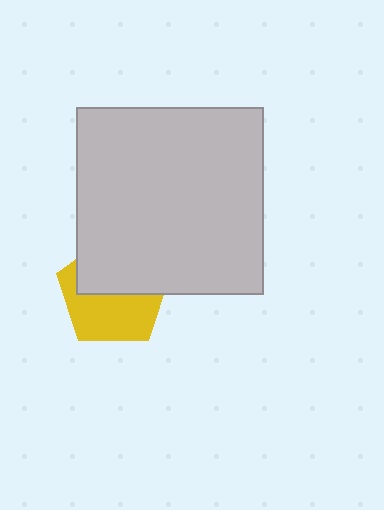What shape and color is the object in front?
The object in front is a light gray square.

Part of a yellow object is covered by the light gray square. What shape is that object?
It is a pentagon.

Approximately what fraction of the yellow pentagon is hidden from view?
Roughly 49% of the yellow pentagon is hidden behind the light gray square.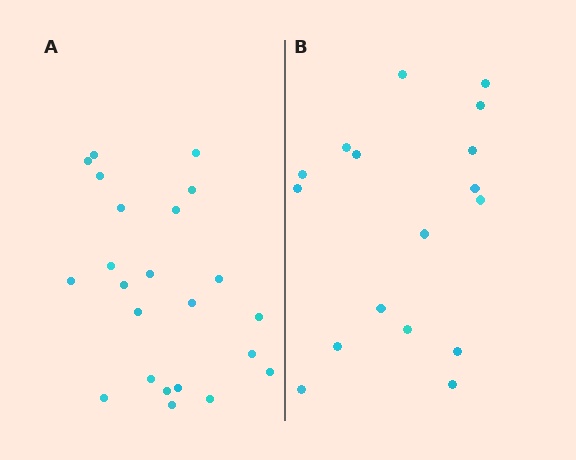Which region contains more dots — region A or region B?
Region A (the left region) has more dots.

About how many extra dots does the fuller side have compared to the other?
Region A has about 6 more dots than region B.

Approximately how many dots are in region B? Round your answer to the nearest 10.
About 20 dots. (The exact count is 17, which rounds to 20.)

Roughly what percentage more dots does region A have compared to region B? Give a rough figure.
About 35% more.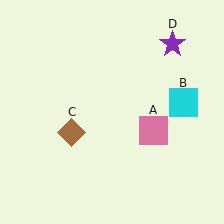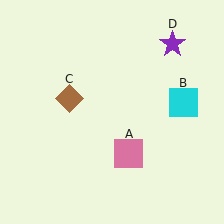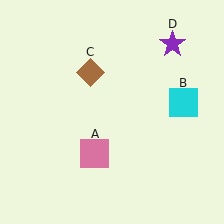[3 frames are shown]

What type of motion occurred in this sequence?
The pink square (object A), brown diamond (object C) rotated clockwise around the center of the scene.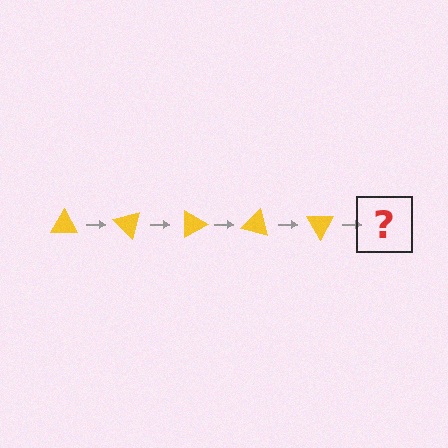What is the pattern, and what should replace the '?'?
The pattern is that the triangle rotates 45 degrees each step. The '?' should be a yellow triangle rotated 225 degrees.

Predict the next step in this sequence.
The next step is a yellow triangle rotated 225 degrees.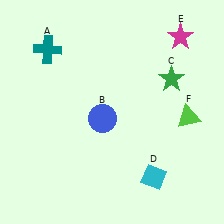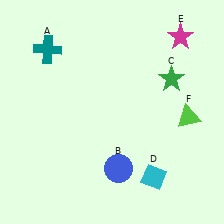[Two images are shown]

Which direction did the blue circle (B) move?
The blue circle (B) moved down.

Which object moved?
The blue circle (B) moved down.